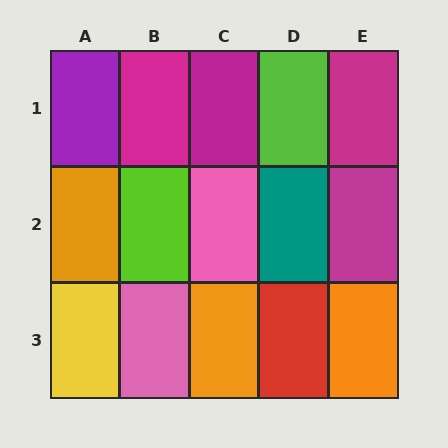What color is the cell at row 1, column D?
Lime.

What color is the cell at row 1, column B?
Magenta.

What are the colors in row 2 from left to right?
Orange, lime, pink, teal, magenta.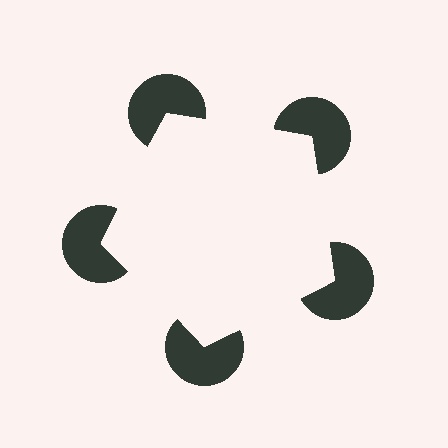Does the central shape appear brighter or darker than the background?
It typically appears slightly brighter than the background, even though no actual brightness change is drawn.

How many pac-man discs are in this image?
There are 5 — one at each vertex of the illusory pentagon.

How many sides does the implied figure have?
5 sides.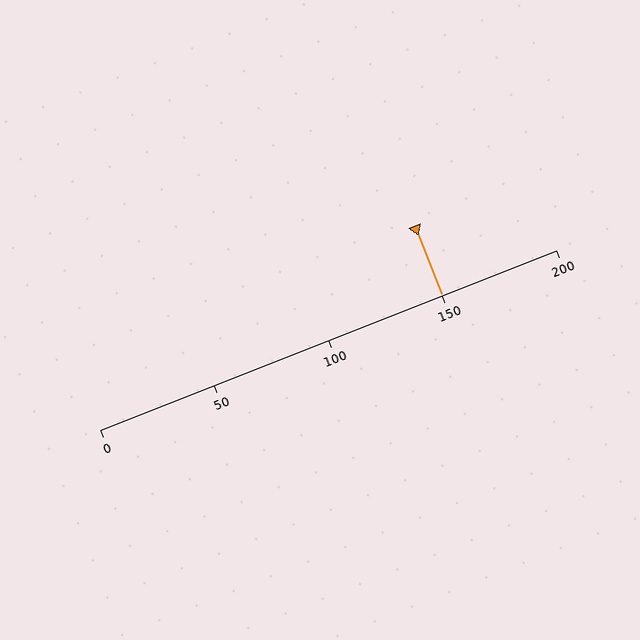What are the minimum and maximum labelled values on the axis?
The axis runs from 0 to 200.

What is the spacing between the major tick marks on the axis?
The major ticks are spaced 50 apart.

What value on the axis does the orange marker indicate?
The marker indicates approximately 150.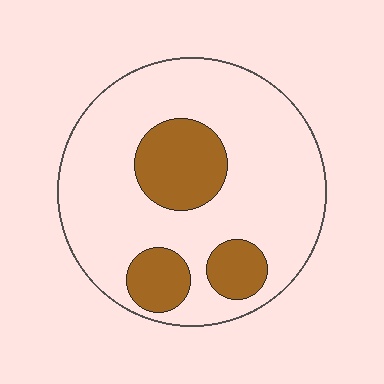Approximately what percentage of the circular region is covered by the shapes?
Approximately 25%.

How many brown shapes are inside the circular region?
3.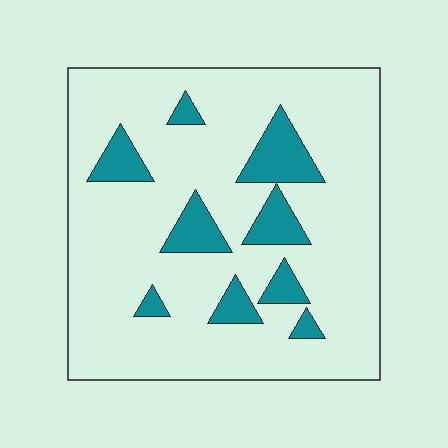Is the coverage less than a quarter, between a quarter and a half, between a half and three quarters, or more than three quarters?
Less than a quarter.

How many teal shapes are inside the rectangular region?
9.